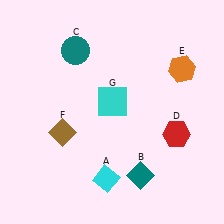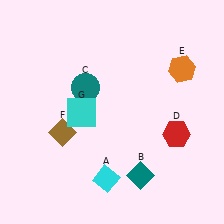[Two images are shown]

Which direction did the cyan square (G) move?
The cyan square (G) moved left.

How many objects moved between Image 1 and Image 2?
2 objects moved between the two images.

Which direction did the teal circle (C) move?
The teal circle (C) moved down.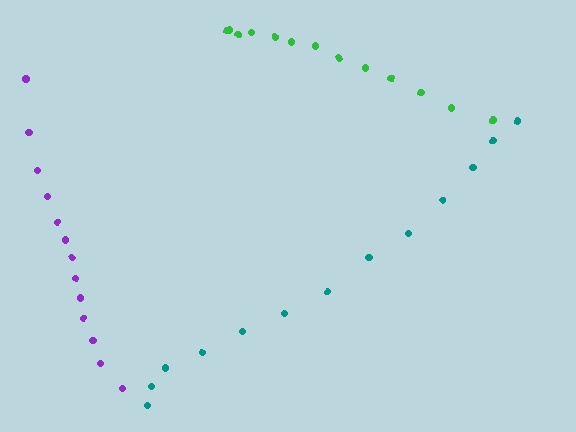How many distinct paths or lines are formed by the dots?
There are 3 distinct paths.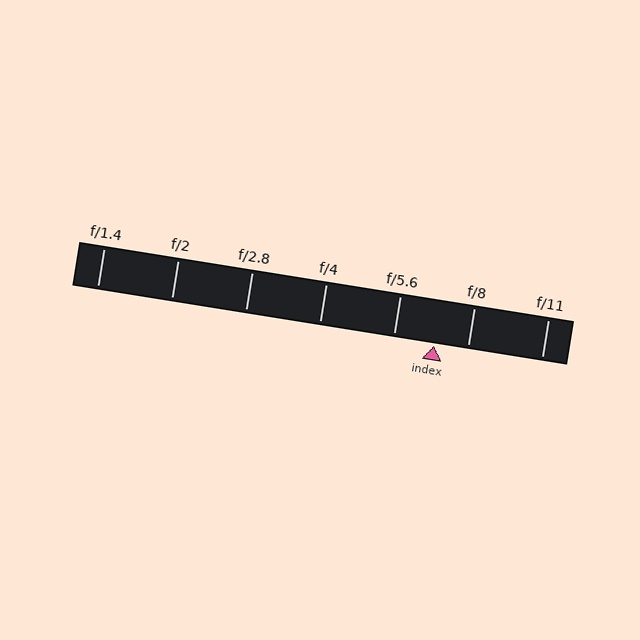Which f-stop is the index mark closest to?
The index mark is closest to f/8.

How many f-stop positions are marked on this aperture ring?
There are 7 f-stop positions marked.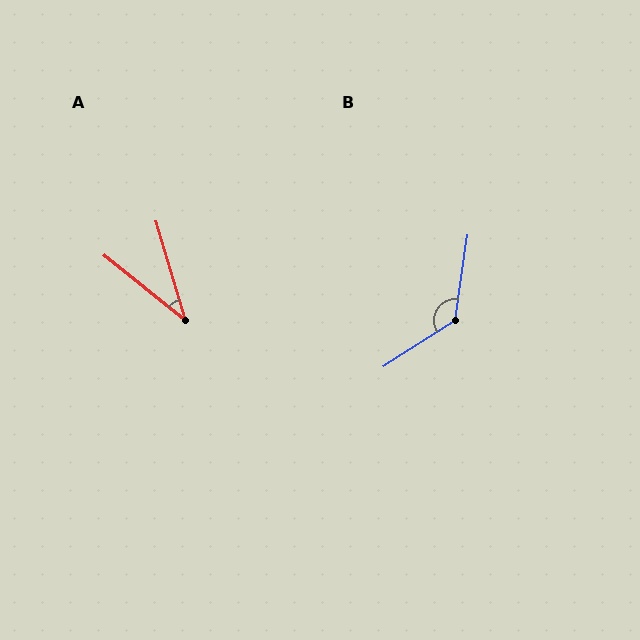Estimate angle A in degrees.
Approximately 35 degrees.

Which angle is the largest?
B, at approximately 131 degrees.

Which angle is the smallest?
A, at approximately 35 degrees.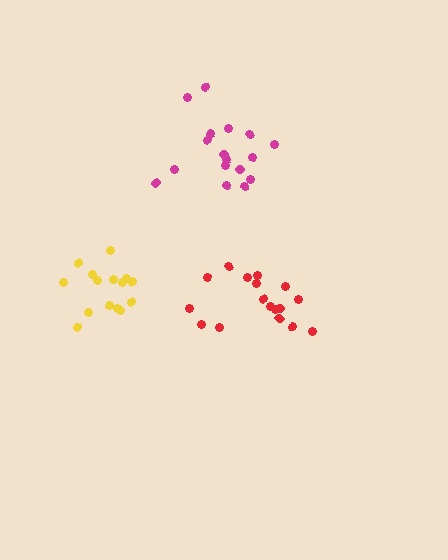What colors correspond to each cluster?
The clusters are colored: red, yellow, magenta.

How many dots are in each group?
Group 1: 17 dots, Group 2: 15 dots, Group 3: 17 dots (49 total).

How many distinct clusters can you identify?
There are 3 distinct clusters.